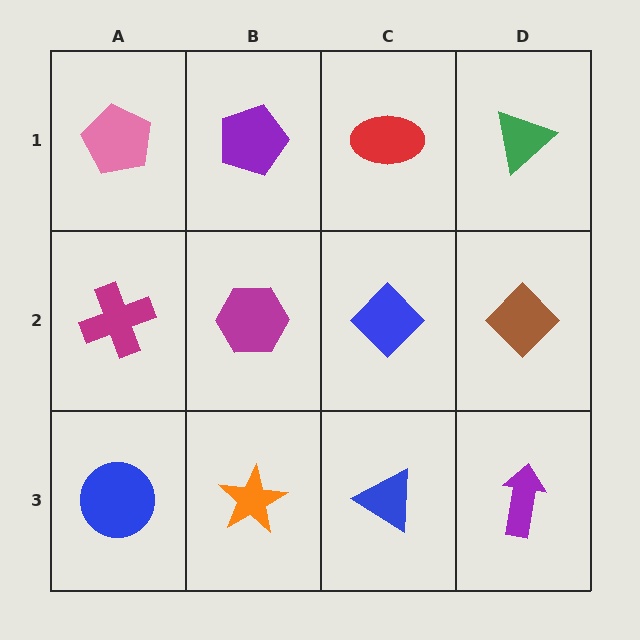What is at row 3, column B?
An orange star.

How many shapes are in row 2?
4 shapes.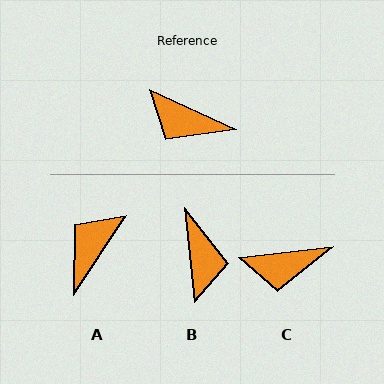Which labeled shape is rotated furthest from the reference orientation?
B, about 121 degrees away.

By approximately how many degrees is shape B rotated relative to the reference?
Approximately 121 degrees counter-clockwise.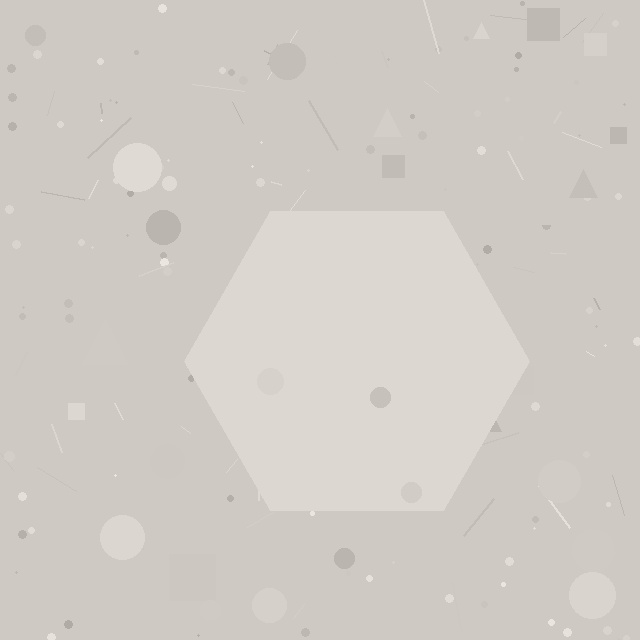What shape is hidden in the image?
A hexagon is hidden in the image.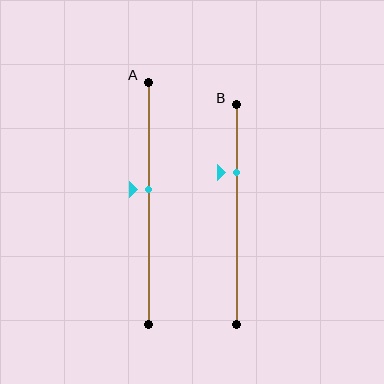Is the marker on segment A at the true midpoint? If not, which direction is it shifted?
No, the marker on segment A is shifted upward by about 6% of the segment length.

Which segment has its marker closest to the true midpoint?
Segment A has its marker closest to the true midpoint.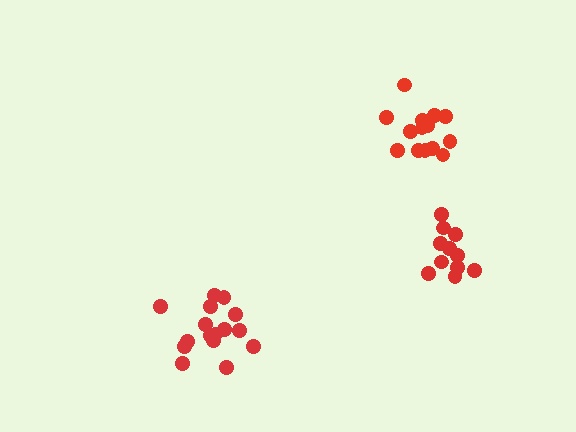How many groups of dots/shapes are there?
There are 3 groups.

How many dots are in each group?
Group 1: 12 dots, Group 2: 14 dots, Group 3: 16 dots (42 total).